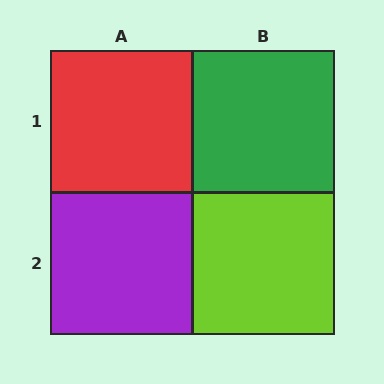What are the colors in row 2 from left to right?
Purple, lime.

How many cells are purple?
1 cell is purple.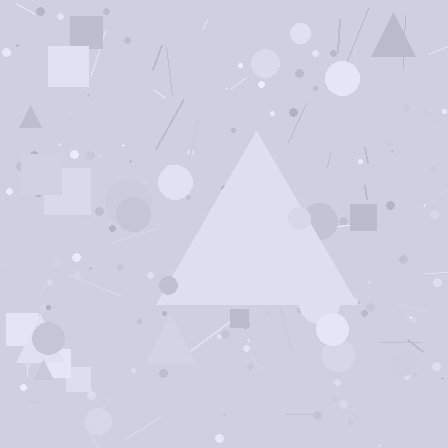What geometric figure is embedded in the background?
A triangle is embedded in the background.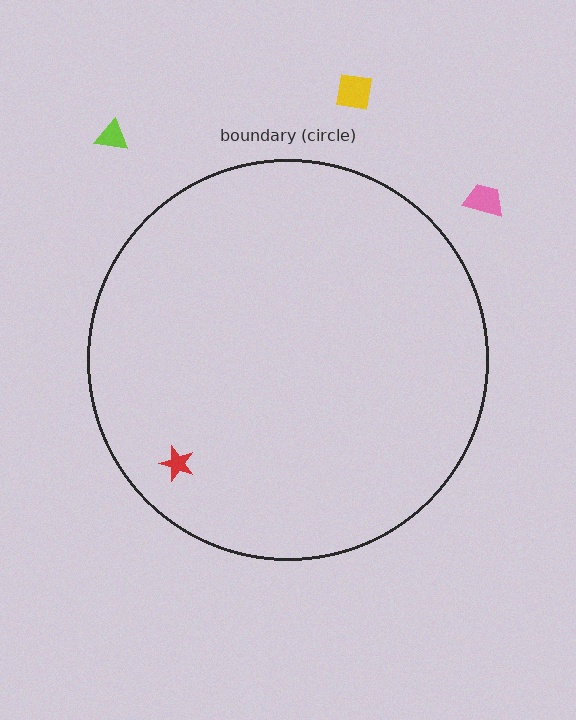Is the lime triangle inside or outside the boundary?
Outside.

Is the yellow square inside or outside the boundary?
Outside.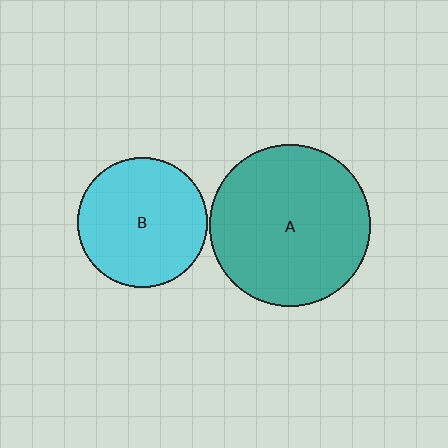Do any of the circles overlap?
No, none of the circles overlap.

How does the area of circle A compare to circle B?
Approximately 1.5 times.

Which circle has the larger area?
Circle A (teal).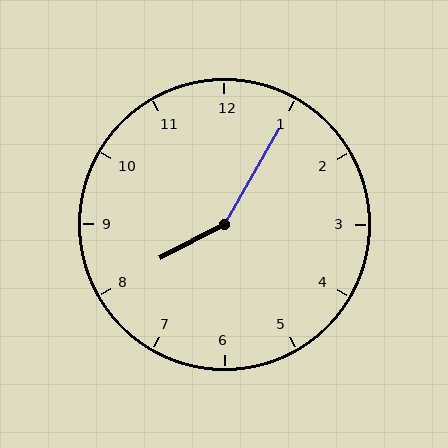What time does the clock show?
8:05.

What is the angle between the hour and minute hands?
Approximately 148 degrees.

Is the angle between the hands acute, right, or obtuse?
It is obtuse.